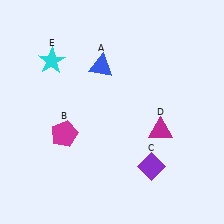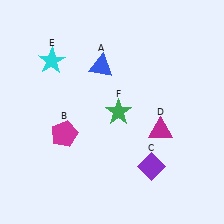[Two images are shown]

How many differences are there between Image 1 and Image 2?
There is 1 difference between the two images.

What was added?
A green star (F) was added in Image 2.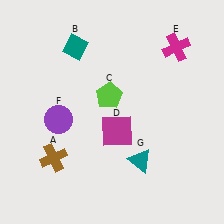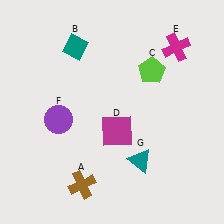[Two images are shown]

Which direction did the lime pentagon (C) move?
The lime pentagon (C) moved right.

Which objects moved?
The objects that moved are: the brown cross (A), the lime pentagon (C).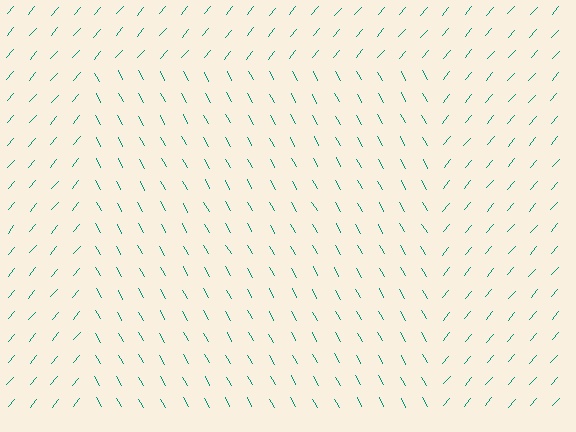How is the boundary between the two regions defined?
The boundary is defined purely by a change in line orientation (approximately 70 degrees difference). All lines are the same color and thickness.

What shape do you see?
I see a rectangle.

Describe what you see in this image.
The image is filled with small teal line segments. A rectangle region in the image has lines oriented differently from the surrounding lines, creating a visible texture boundary.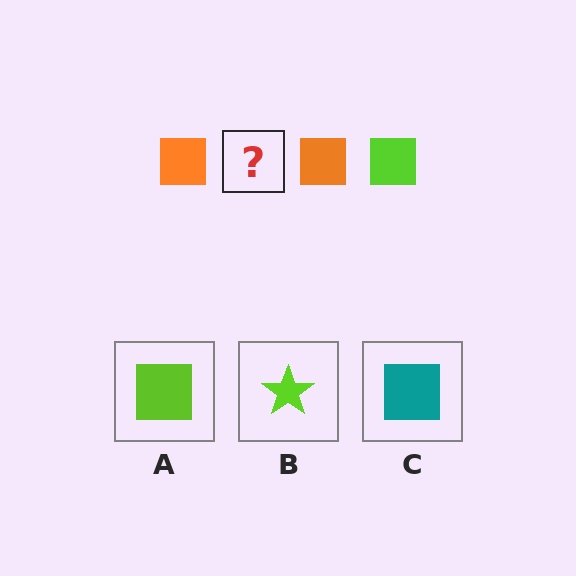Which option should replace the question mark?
Option A.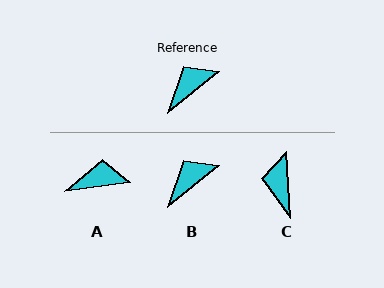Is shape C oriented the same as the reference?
No, it is off by about 54 degrees.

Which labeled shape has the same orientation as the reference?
B.